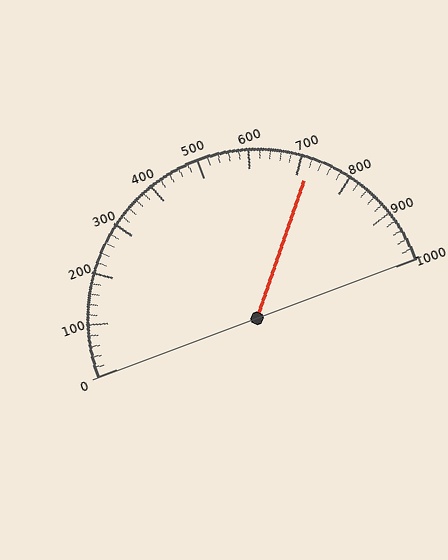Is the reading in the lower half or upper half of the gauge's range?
The reading is in the upper half of the range (0 to 1000).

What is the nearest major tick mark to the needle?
The nearest major tick mark is 700.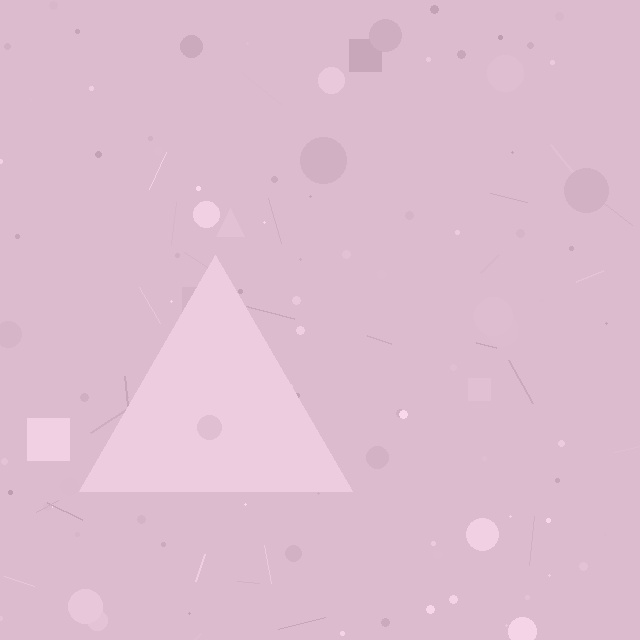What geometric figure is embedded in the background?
A triangle is embedded in the background.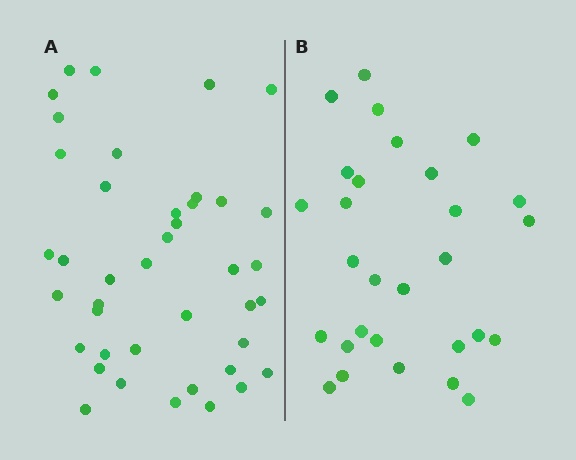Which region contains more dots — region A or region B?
Region A (the left region) has more dots.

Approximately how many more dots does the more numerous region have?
Region A has roughly 12 or so more dots than region B.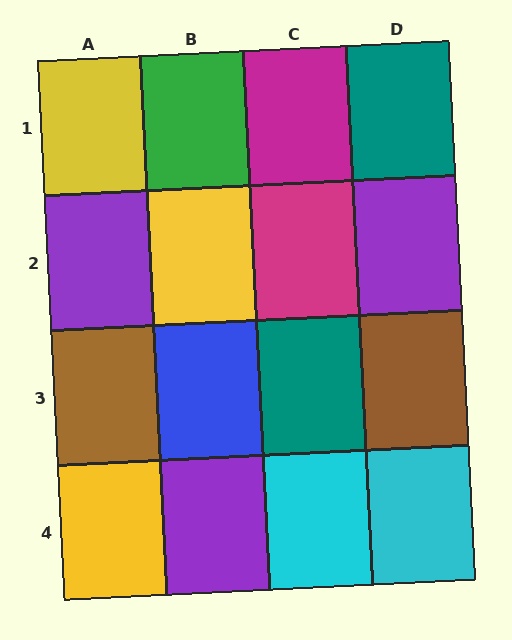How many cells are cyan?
2 cells are cyan.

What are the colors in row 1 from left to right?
Yellow, green, magenta, teal.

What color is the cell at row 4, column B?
Purple.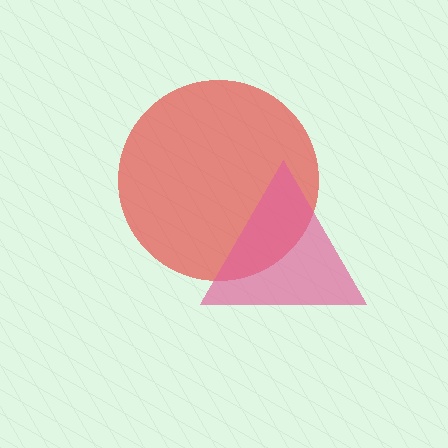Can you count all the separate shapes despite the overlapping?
Yes, there are 2 separate shapes.